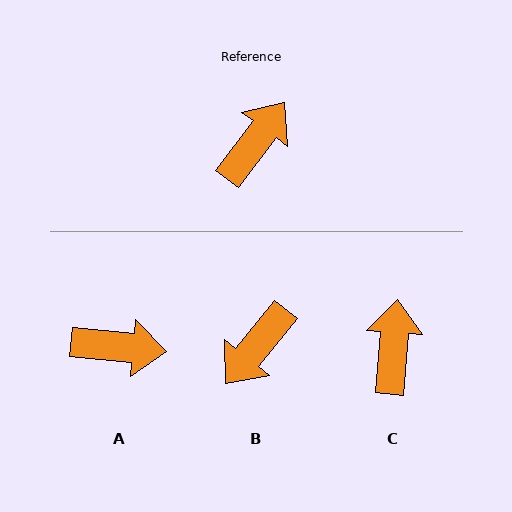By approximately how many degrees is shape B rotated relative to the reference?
Approximately 178 degrees counter-clockwise.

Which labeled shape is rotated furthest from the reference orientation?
B, about 178 degrees away.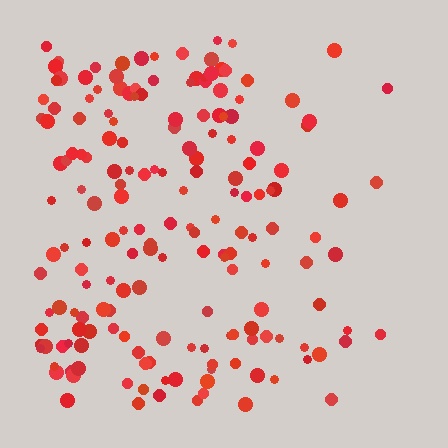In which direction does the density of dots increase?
From right to left, with the left side densest.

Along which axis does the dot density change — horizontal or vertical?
Horizontal.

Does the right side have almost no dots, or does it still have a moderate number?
Still a moderate number, just noticeably fewer than the left.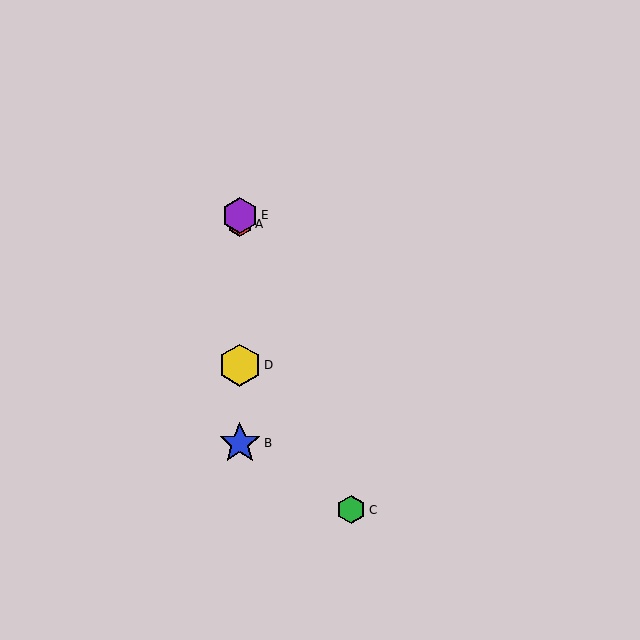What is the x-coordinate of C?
Object C is at x≈351.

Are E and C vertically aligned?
No, E is at x≈240 and C is at x≈351.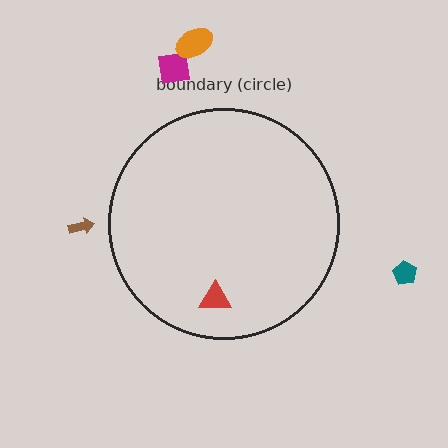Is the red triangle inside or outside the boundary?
Inside.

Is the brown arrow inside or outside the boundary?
Outside.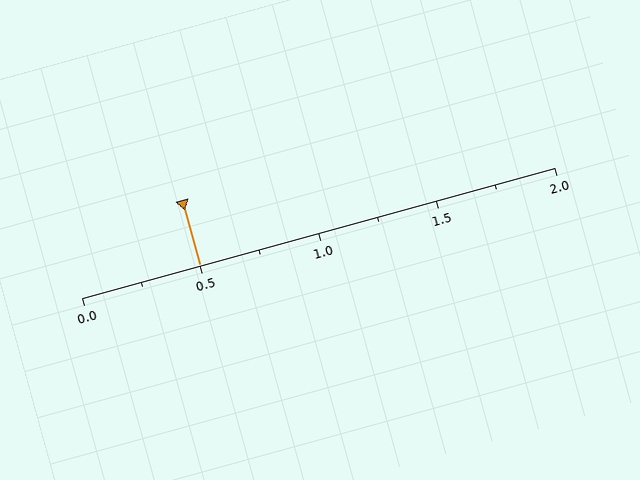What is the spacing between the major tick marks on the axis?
The major ticks are spaced 0.5 apart.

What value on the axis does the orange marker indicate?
The marker indicates approximately 0.5.